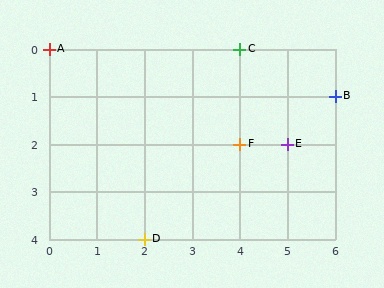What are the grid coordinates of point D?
Point D is at grid coordinates (2, 4).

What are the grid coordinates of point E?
Point E is at grid coordinates (5, 2).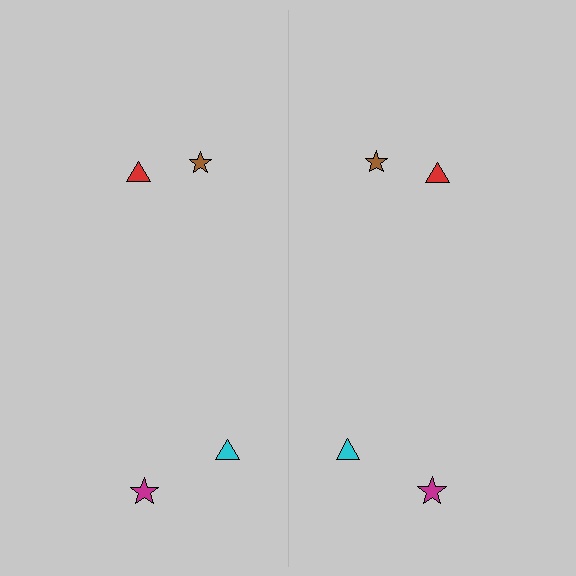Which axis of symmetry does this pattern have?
The pattern has a vertical axis of symmetry running through the center of the image.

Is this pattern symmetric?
Yes, this pattern has bilateral (reflection) symmetry.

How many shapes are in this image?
There are 8 shapes in this image.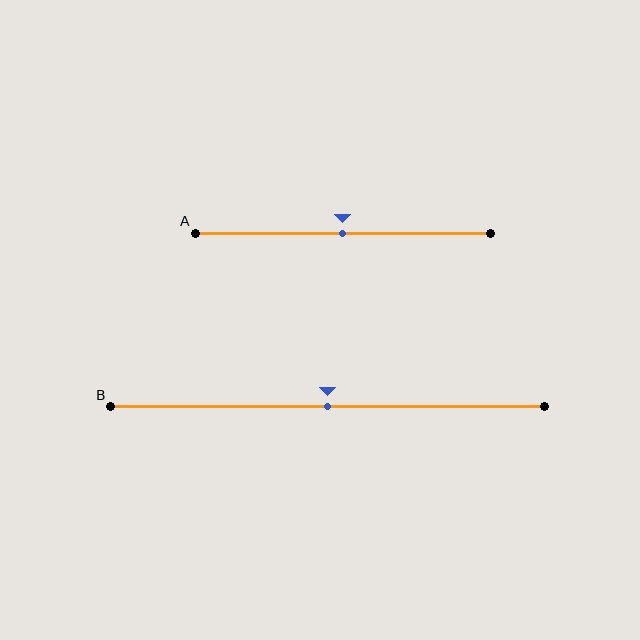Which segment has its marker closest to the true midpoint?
Segment A has its marker closest to the true midpoint.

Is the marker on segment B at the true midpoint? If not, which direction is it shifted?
Yes, the marker on segment B is at the true midpoint.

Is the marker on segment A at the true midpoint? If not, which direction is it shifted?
Yes, the marker on segment A is at the true midpoint.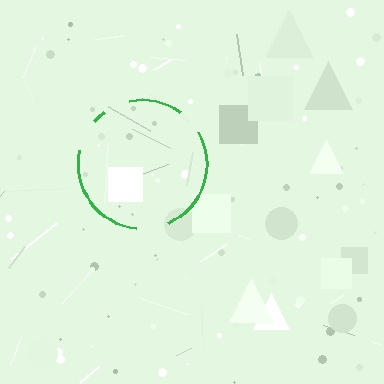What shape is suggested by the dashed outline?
The dashed outline suggests a circle.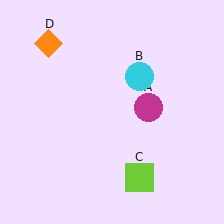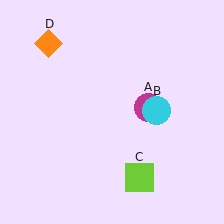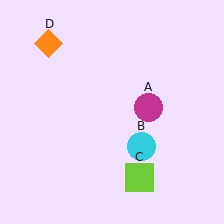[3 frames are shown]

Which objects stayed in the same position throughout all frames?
Magenta circle (object A) and lime square (object C) and orange diamond (object D) remained stationary.